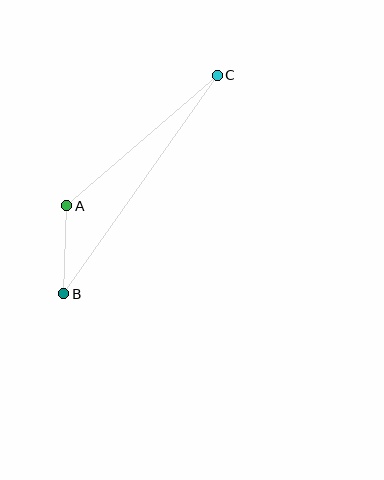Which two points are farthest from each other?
Points B and C are farthest from each other.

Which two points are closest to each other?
Points A and B are closest to each other.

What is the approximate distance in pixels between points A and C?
The distance between A and C is approximately 199 pixels.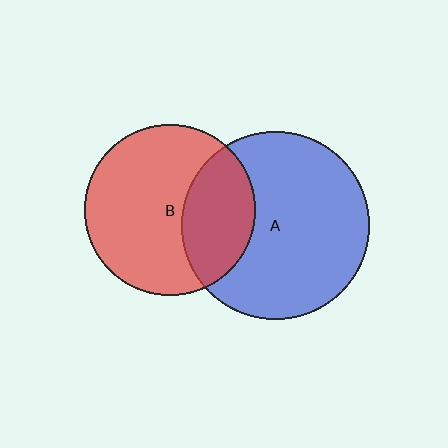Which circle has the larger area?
Circle A (blue).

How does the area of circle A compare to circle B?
Approximately 1.2 times.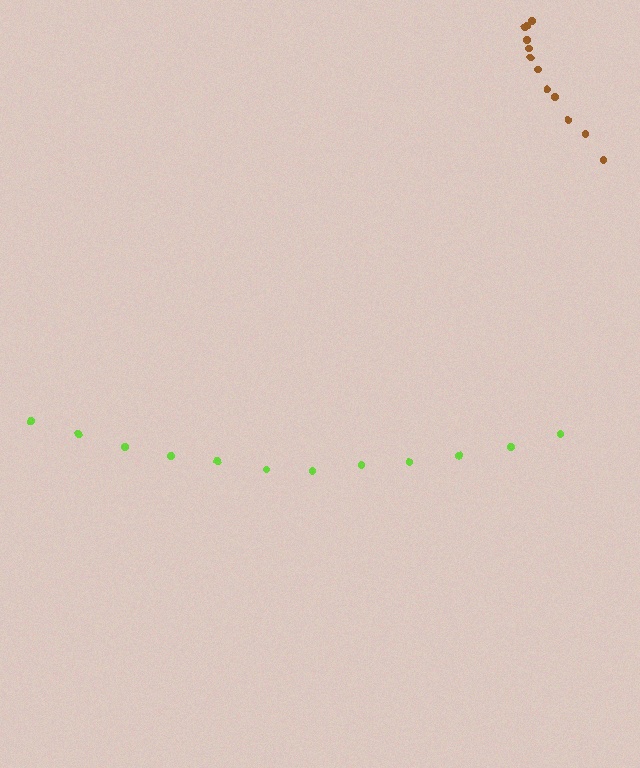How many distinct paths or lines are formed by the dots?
There are 2 distinct paths.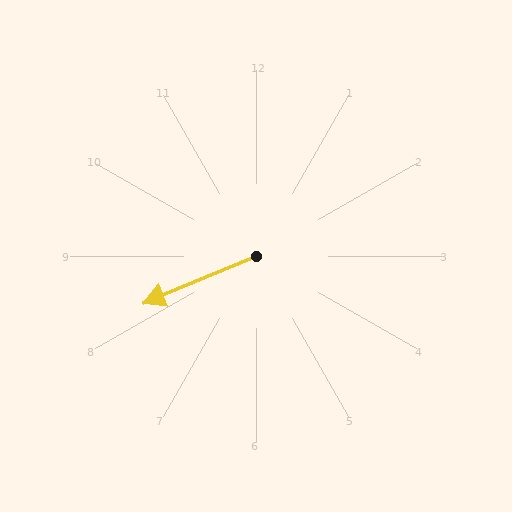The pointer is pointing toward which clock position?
Roughly 8 o'clock.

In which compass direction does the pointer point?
Southwest.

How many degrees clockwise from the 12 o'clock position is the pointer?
Approximately 247 degrees.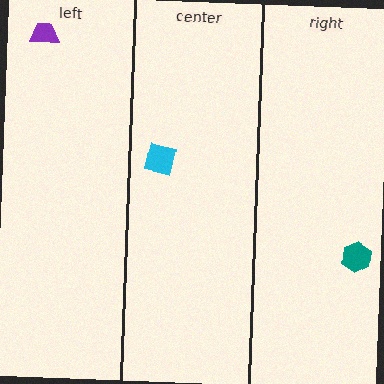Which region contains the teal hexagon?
The right region.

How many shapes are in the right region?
1.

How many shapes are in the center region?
1.